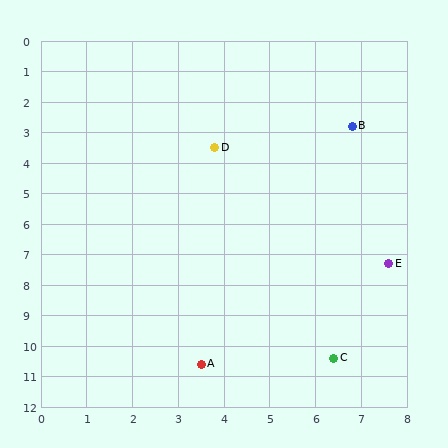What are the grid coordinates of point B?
Point B is at approximately (6.8, 2.8).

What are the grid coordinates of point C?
Point C is at approximately (6.4, 10.4).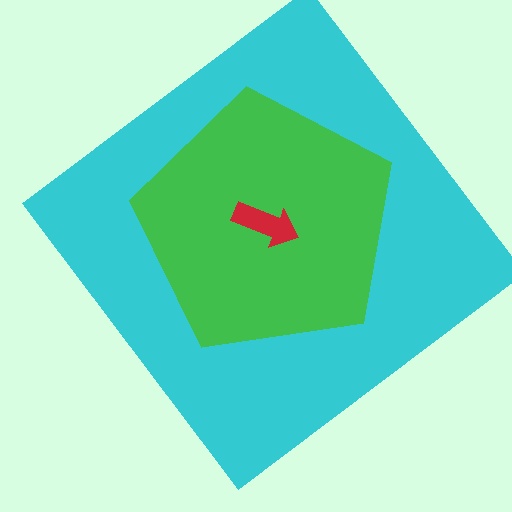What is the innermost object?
The red arrow.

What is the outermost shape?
The cyan diamond.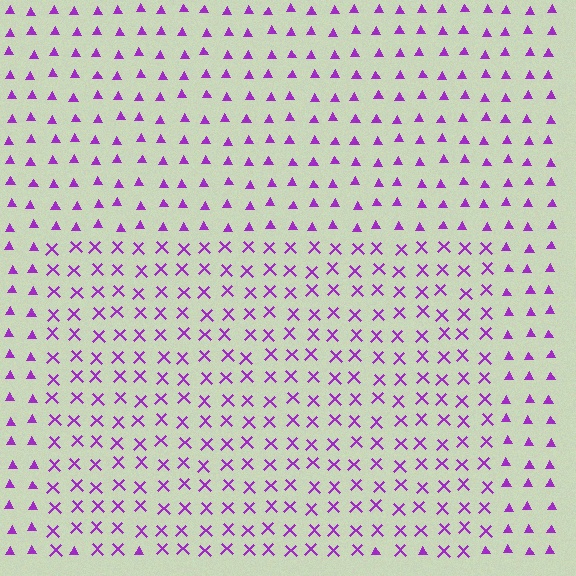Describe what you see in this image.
The image is filled with small purple elements arranged in a uniform grid. A rectangle-shaped region contains X marks, while the surrounding area contains triangles. The boundary is defined purely by the change in element shape.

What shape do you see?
I see a rectangle.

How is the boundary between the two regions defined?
The boundary is defined by a change in element shape: X marks inside vs. triangles outside. All elements share the same color and spacing.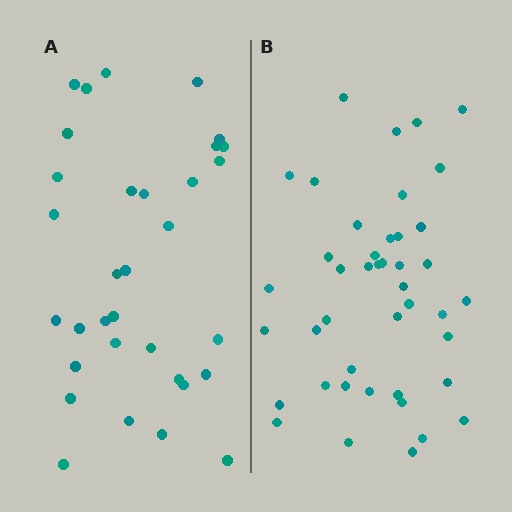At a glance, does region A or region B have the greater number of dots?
Region B (the right region) has more dots.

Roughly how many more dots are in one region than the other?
Region B has roughly 10 or so more dots than region A.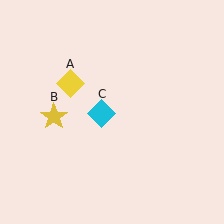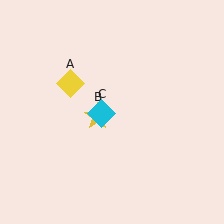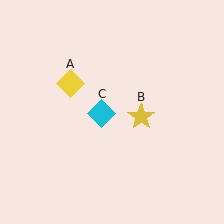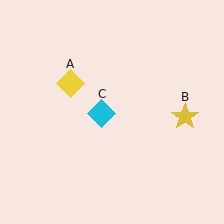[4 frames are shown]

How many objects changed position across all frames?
1 object changed position: yellow star (object B).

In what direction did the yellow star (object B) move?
The yellow star (object B) moved right.